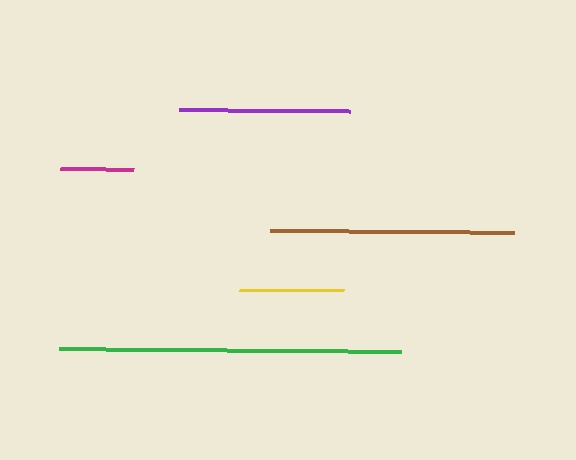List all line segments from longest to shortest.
From longest to shortest: green, brown, purple, yellow, magenta.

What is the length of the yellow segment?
The yellow segment is approximately 104 pixels long.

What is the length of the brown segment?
The brown segment is approximately 244 pixels long.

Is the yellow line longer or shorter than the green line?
The green line is longer than the yellow line.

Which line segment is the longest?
The green line is the longest at approximately 342 pixels.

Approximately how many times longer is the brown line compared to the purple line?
The brown line is approximately 1.4 times the length of the purple line.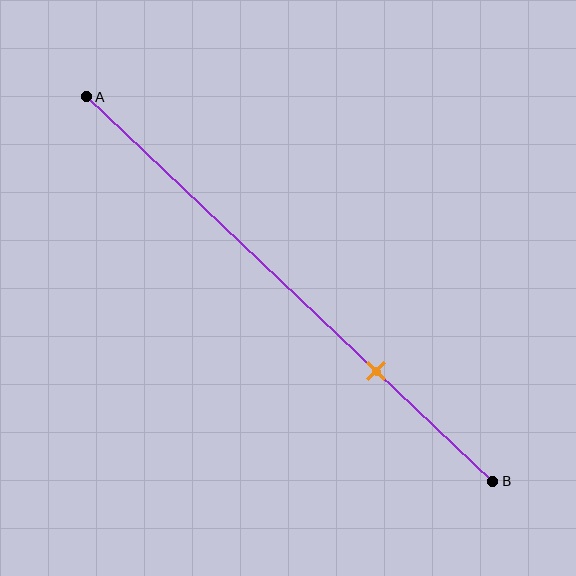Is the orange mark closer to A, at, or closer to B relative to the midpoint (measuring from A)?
The orange mark is closer to point B than the midpoint of segment AB.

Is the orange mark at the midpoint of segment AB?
No, the mark is at about 70% from A, not at the 50% midpoint.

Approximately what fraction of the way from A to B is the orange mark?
The orange mark is approximately 70% of the way from A to B.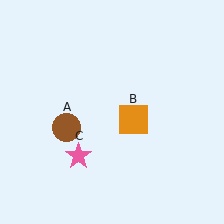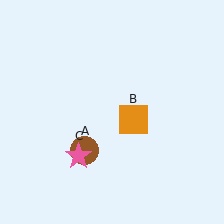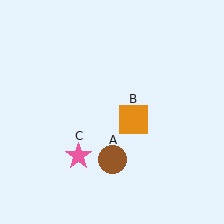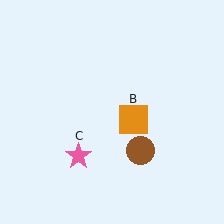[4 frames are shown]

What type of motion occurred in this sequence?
The brown circle (object A) rotated counterclockwise around the center of the scene.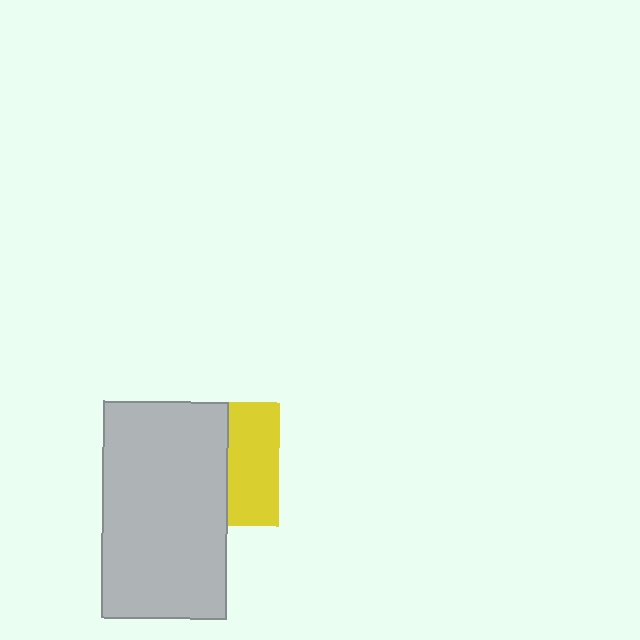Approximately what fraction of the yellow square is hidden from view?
Roughly 58% of the yellow square is hidden behind the light gray rectangle.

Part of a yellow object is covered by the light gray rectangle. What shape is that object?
It is a square.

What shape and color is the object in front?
The object in front is a light gray rectangle.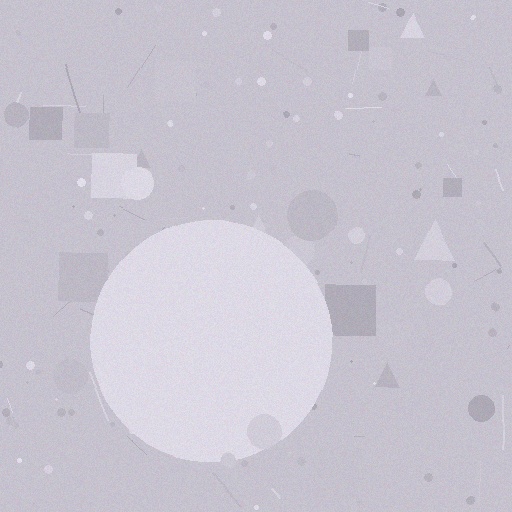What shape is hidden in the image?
A circle is hidden in the image.